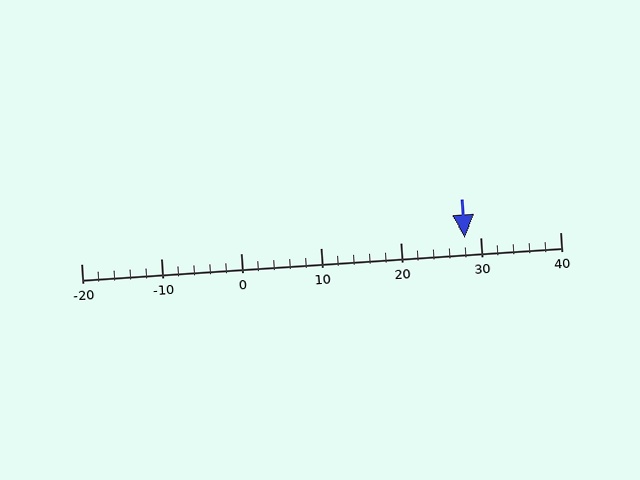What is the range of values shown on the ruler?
The ruler shows values from -20 to 40.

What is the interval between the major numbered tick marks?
The major tick marks are spaced 10 units apart.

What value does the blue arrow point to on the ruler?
The blue arrow points to approximately 28.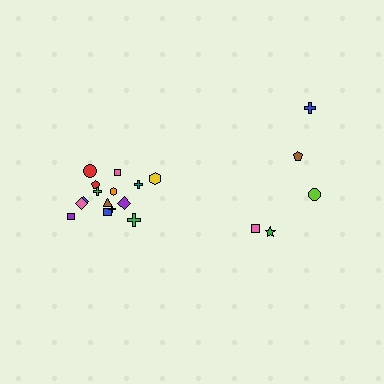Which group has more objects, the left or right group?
The left group.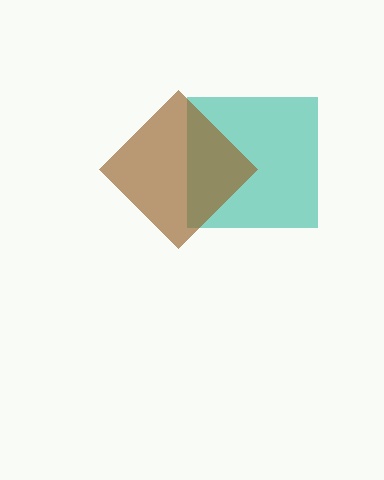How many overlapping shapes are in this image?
There are 2 overlapping shapes in the image.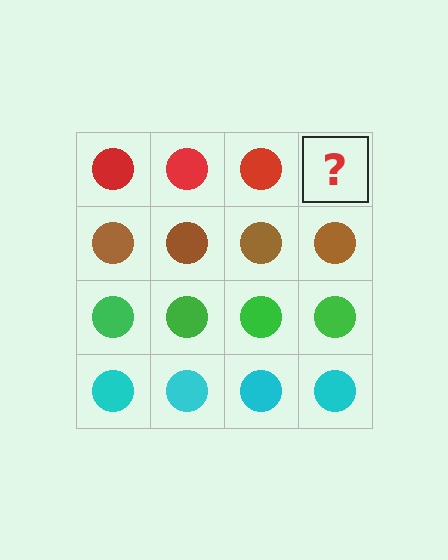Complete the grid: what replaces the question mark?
The question mark should be replaced with a red circle.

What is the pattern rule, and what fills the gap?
The rule is that each row has a consistent color. The gap should be filled with a red circle.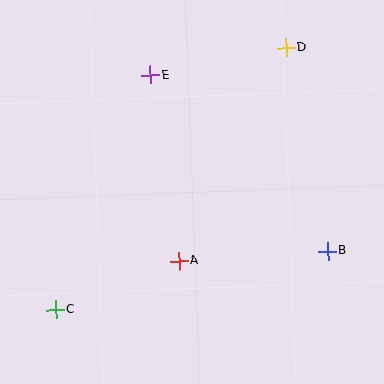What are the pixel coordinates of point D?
Point D is at (286, 48).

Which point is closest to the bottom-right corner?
Point B is closest to the bottom-right corner.